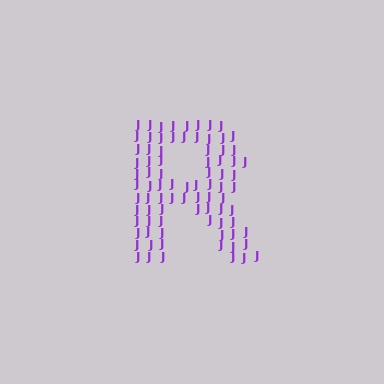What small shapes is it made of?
It is made of small letter J's.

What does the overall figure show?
The overall figure shows the letter R.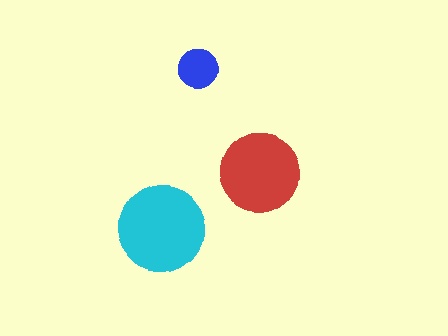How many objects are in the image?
There are 3 objects in the image.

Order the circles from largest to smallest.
the cyan one, the red one, the blue one.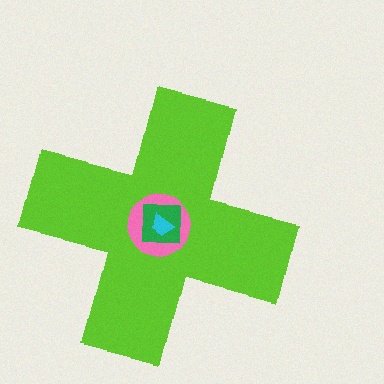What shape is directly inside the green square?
The cyan trapezoid.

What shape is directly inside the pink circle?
The green square.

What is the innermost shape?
The cyan trapezoid.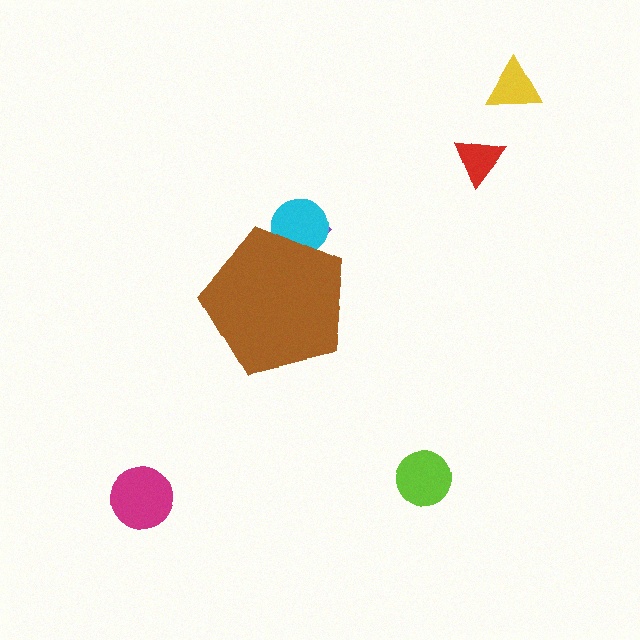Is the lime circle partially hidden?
No, the lime circle is fully visible.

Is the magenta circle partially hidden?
No, the magenta circle is fully visible.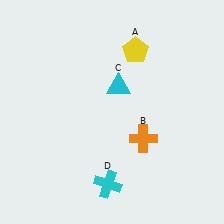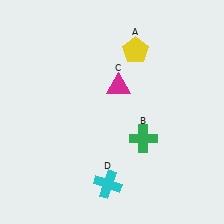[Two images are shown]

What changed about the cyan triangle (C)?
In Image 1, C is cyan. In Image 2, it changed to magenta.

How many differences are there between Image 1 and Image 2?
There are 2 differences between the two images.